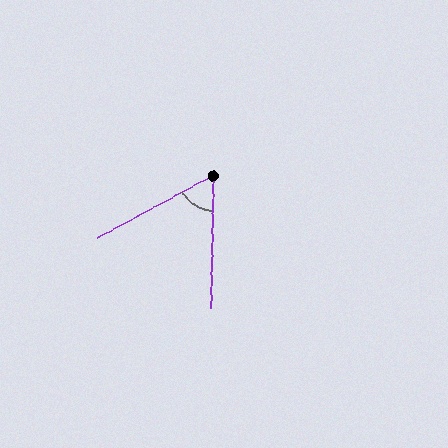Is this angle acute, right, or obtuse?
It is acute.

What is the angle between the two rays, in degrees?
Approximately 60 degrees.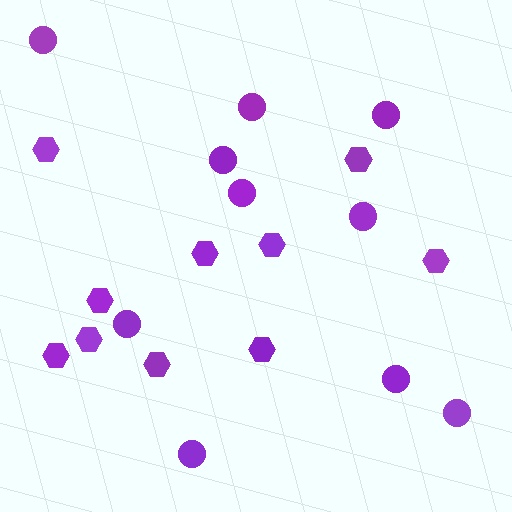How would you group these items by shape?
There are 2 groups: one group of hexagons (10) and one group of circles (10).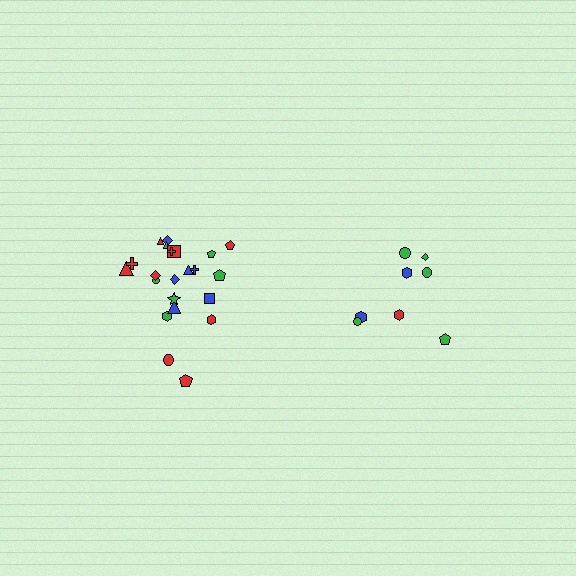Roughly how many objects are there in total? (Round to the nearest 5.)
Roughly 30 objects in total.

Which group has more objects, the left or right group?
The left group.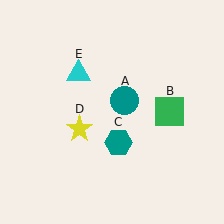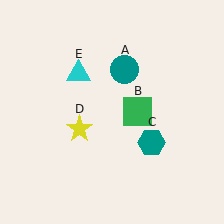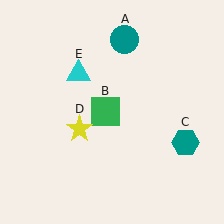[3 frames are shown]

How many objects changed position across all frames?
3 objects changed position: teal circle (object A), green square (object B), teal hexagon (object C).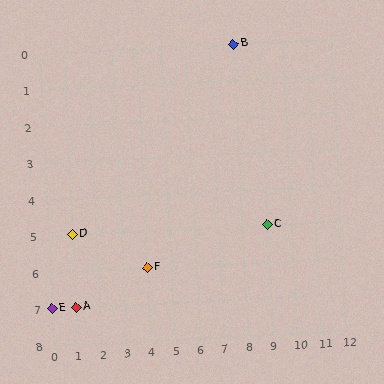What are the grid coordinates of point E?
Point E is at grid coordinates (0, 7).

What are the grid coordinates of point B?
Point B is at grid coordinates (8, 0).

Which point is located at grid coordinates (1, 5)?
Point D is at (1, 5).